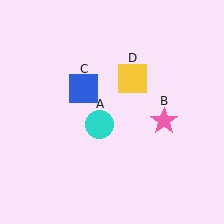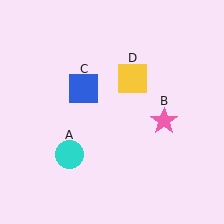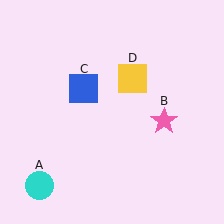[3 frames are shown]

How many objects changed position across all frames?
1 object changed position: cyan circle (object A).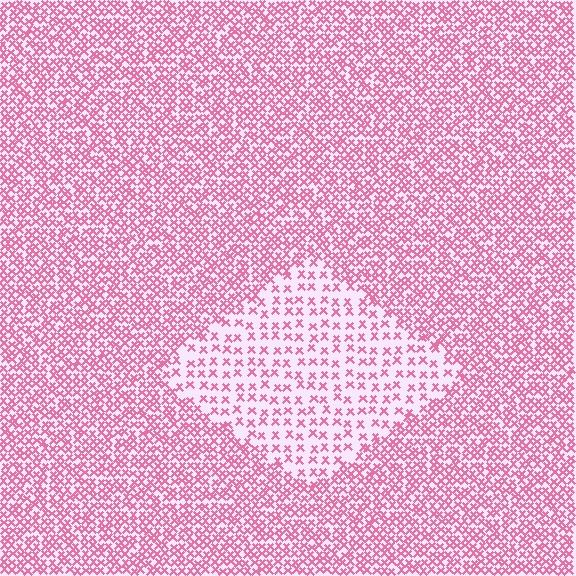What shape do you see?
I see a diamond.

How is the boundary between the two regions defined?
The boundary is defined by a change in element density (approximately 2.3x ratio). All elements are the same color, size, and shape.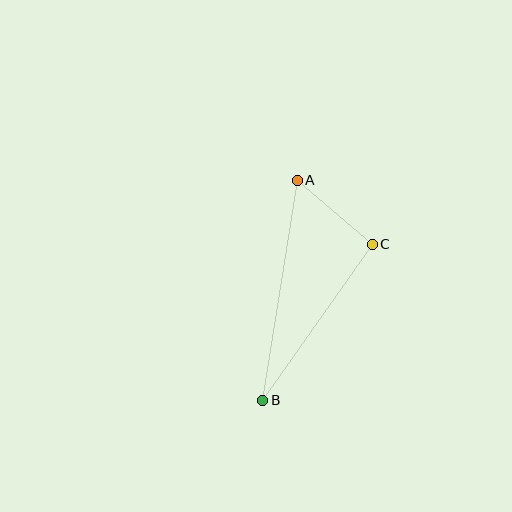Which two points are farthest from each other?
Points A and B are farthest from each other.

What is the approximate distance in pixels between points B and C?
The distance between B and C is approximately 191 pixels.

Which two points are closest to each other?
Points A and C are closest to each other.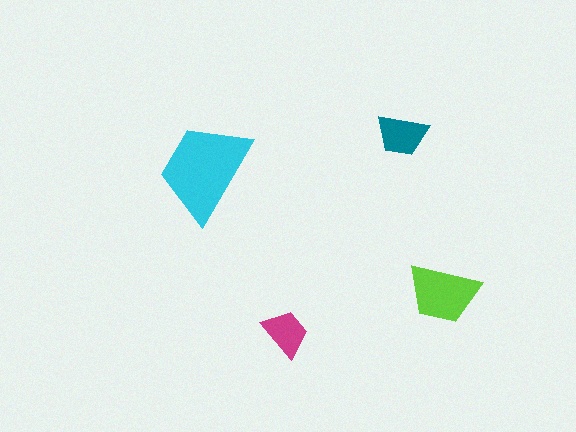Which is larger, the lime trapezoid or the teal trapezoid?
The lime one.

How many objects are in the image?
There are 4 objects in the image.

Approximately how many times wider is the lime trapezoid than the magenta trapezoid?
About 1.5 times wider.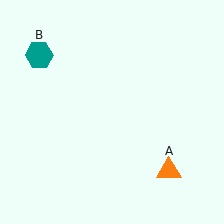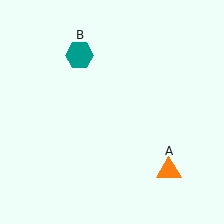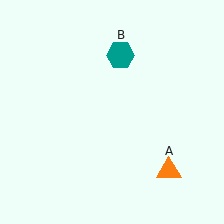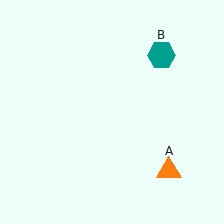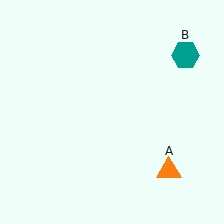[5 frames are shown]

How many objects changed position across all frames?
1 object changed position: teal hexagon (object B).